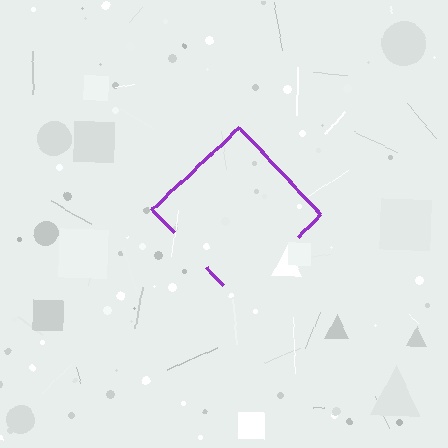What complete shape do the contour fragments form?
The contour fragments form a diamond.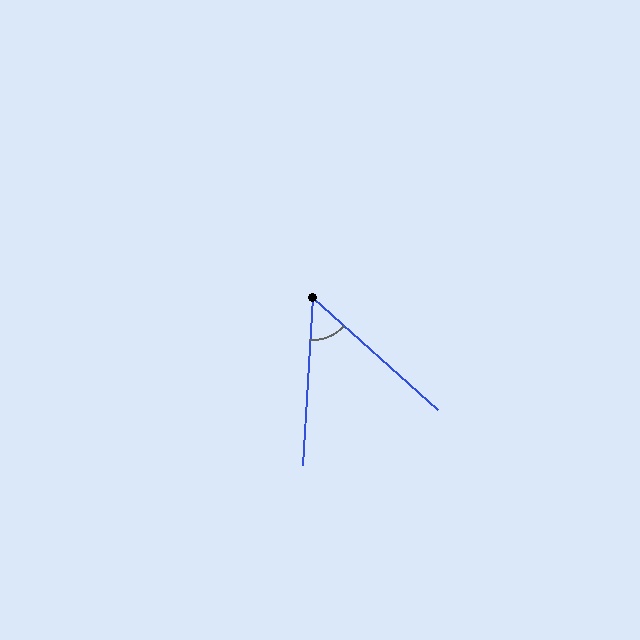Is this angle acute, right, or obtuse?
It is acute.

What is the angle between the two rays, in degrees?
Approximately 52 degrees.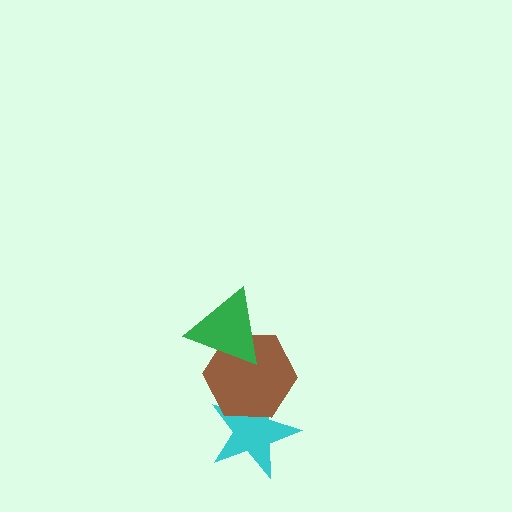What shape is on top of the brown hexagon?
The green triangle is on top of the brown hexagon.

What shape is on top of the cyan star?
The brown hexagon is on top of the cyan star.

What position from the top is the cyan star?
The cyan star is 3rd from the top.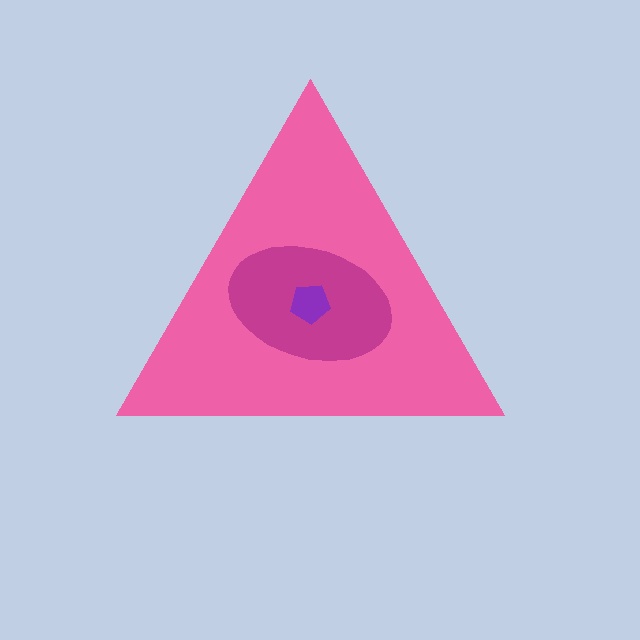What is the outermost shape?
The pink triangle.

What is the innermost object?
The purple pentagon.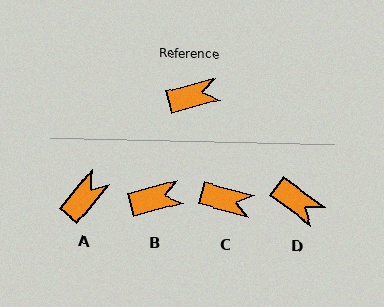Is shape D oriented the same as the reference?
No, it is off by about 51 degrees.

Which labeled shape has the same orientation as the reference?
B.